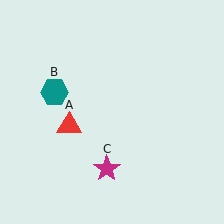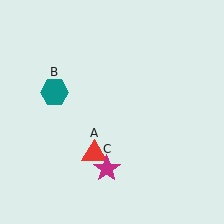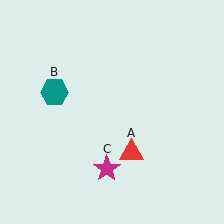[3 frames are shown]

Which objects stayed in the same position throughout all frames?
Teal hexagon (object B) and magenta star (object C) remained stationary.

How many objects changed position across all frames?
1 object changed position: red triangle (object A).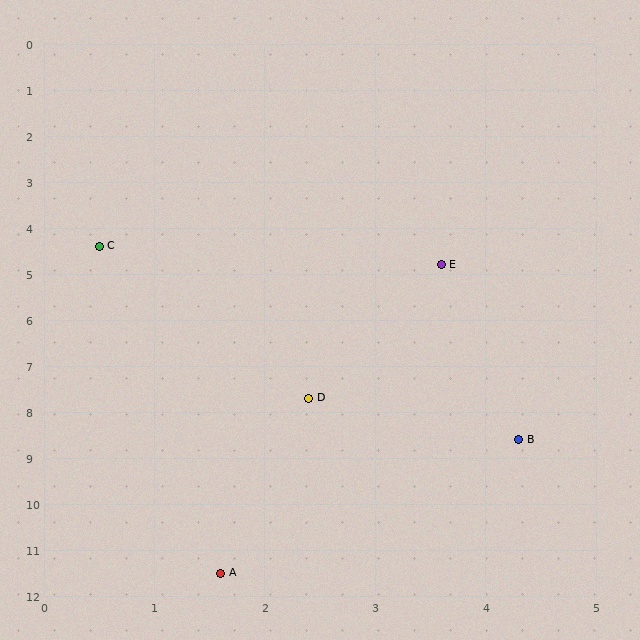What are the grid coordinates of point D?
Point D is at approximately (2.4, 7.7).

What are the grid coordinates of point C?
Point C is at approximately (0.5, 4.4).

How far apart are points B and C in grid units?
Points B and C are about 5.7 grid units apart.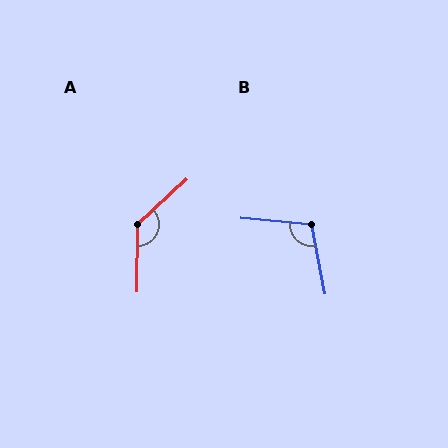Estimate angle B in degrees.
Approximately 107 degrees.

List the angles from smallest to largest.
B (107°), A (133°).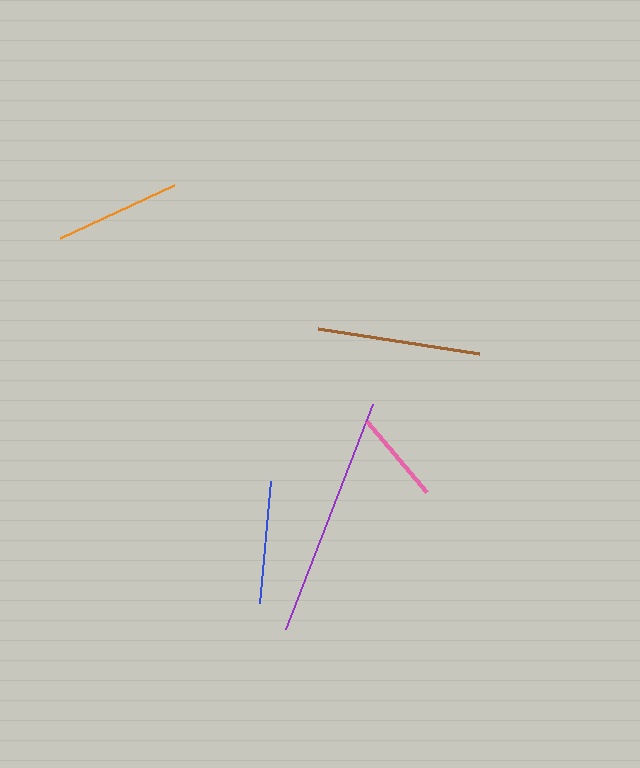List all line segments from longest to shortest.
From longest to shortest: purple, brown, orange, blue, pink.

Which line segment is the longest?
The purple line is the longest at approximately 242 pixels.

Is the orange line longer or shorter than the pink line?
The orange line is longer than the pink line.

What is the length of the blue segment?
The blue segment is approximately 122 pixels long.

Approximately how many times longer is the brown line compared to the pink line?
The brown line is approximately 1.7 times the length of the pink line.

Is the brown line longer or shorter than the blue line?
The brown line is longer than the blue line.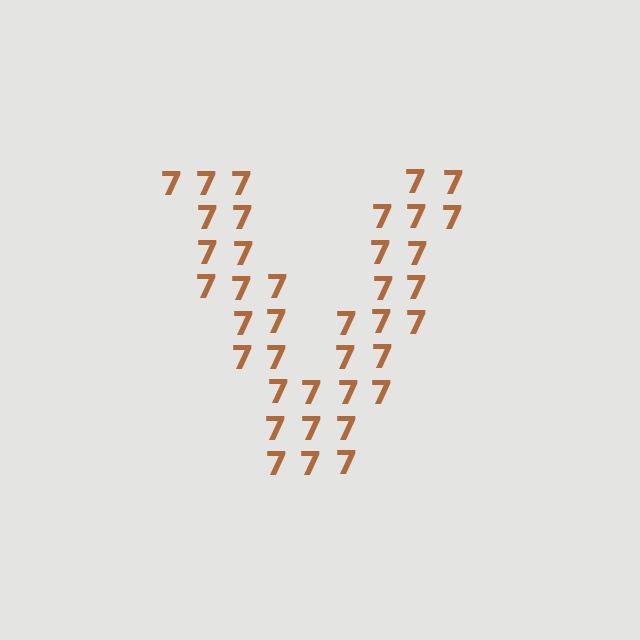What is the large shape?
The large shape is the letter V.